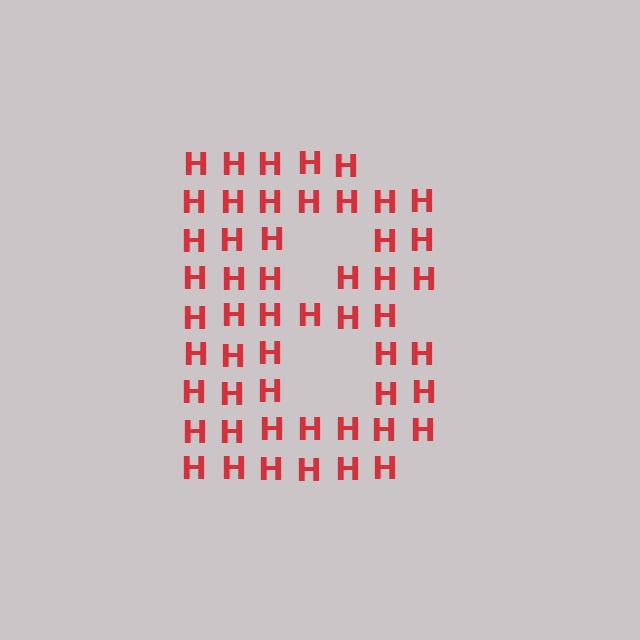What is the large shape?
The large shape is the letter B.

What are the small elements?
The small elements are letter H's.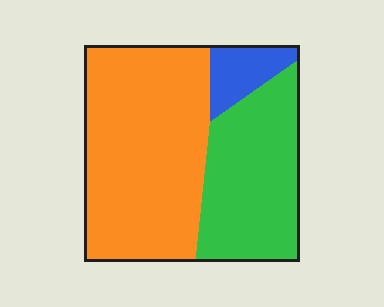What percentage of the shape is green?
Green covers 35% of the shape.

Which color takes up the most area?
Orange, at roughly 55%.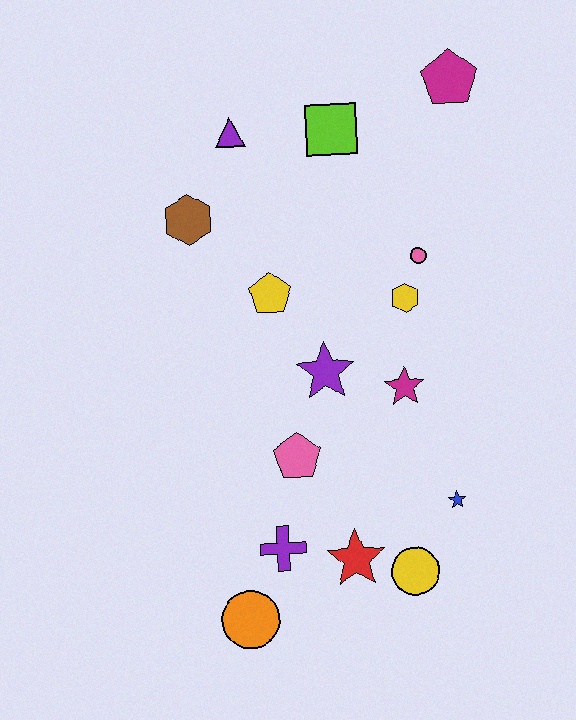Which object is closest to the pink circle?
The yellow hexagon is closest to the pink circle.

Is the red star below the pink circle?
Yes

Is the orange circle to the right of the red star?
No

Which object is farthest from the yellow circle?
The magenta pentagon is farthest from the yellow circle.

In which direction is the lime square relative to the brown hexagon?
The lime square is to the right of the brown hexagon.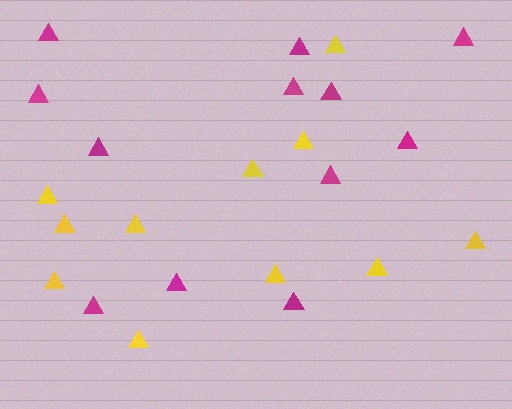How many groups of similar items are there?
There are 2 groups: one group of magenta triangles (12) and one group of yellow triangles (11).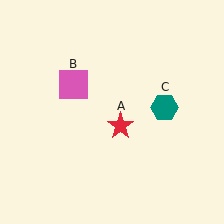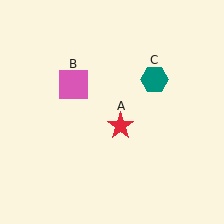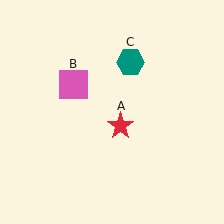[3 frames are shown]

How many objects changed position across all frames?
1 object changed position: teal hexagon (object C).